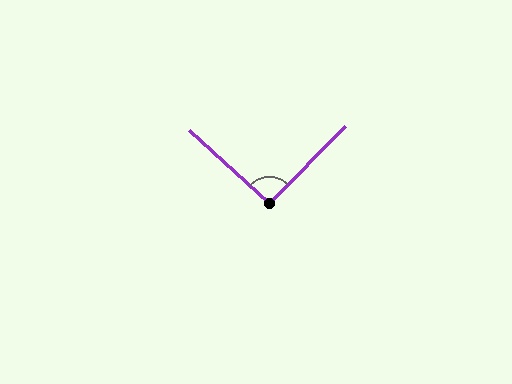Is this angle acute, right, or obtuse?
It is approximately a right angle.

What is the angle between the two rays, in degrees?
Approximately 92 degrees.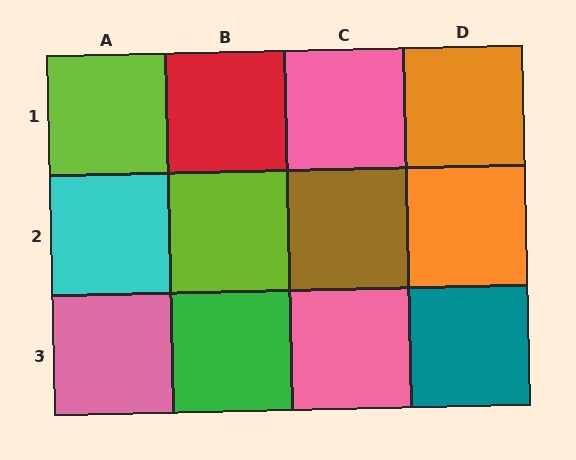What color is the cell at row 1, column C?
Pink.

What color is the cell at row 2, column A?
Cyan.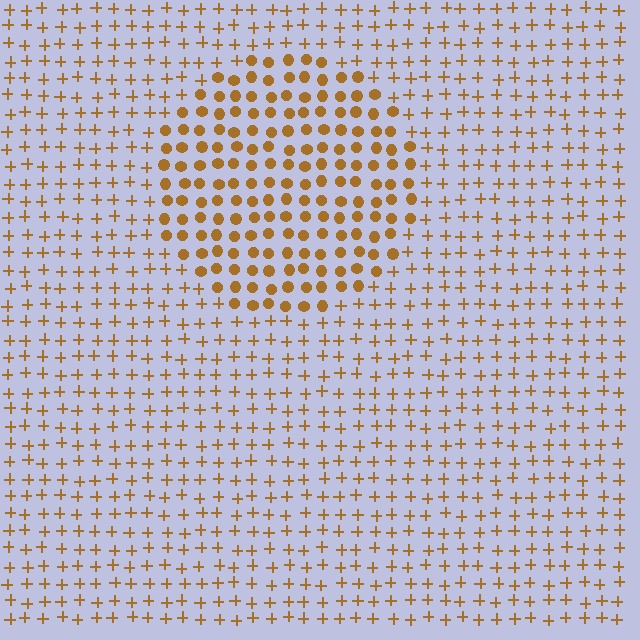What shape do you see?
I see a circle.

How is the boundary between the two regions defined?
The boundary is defined by a change in element shape: circles inside vs. plus signs outside. All elements share the same color and spacing.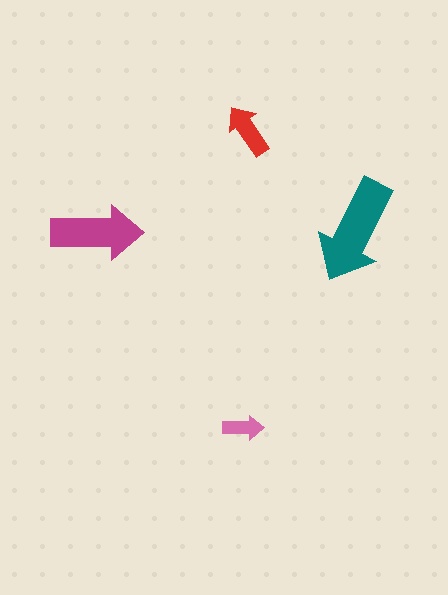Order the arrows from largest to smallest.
the teal one, the magenta one, the red one, the pink one.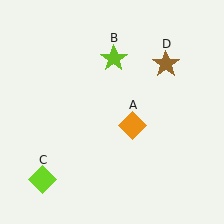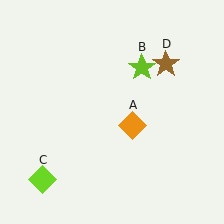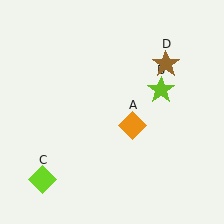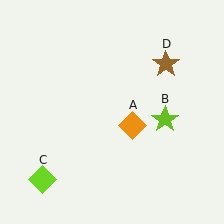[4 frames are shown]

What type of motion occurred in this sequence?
The lime star (object B) rotated clockwise around the center of the scene.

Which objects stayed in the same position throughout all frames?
Orange diamond (object A) and lime diamond (object C) and brown star (object D) remained stationary.